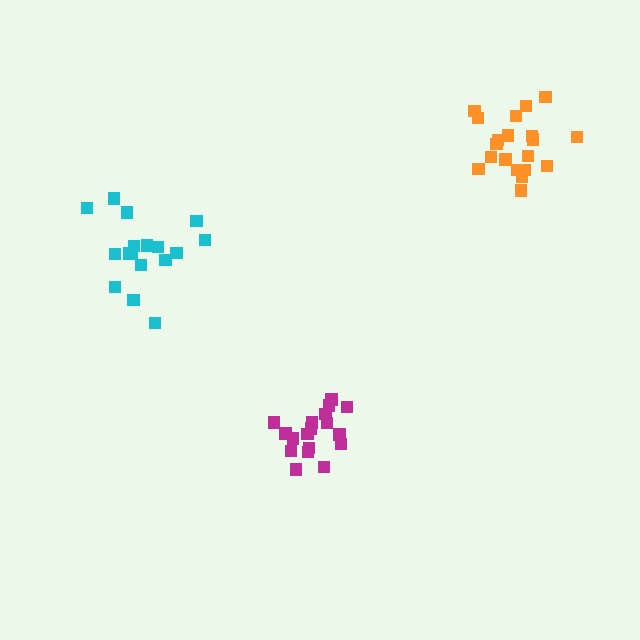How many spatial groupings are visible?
There are 3 spatial groupings.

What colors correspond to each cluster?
The clusters are colored: magenta, cyan, orange.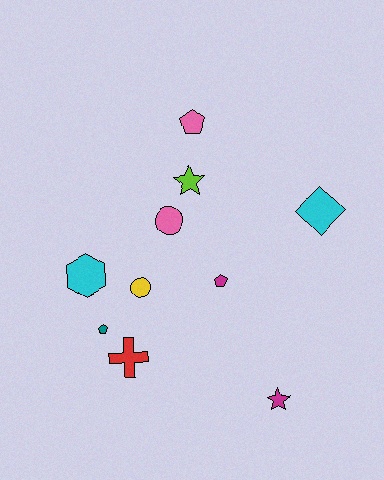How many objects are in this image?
There are 10 objects.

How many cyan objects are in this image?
There are 2 cyan objects.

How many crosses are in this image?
There is 1 cross.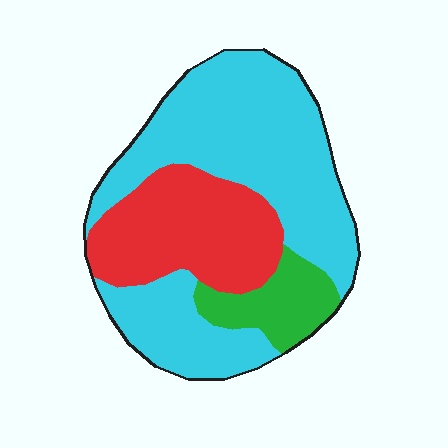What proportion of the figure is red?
Red takes up about one quarter (1/4) of the figure.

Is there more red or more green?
Red.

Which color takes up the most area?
Cyan, at roughly 60%.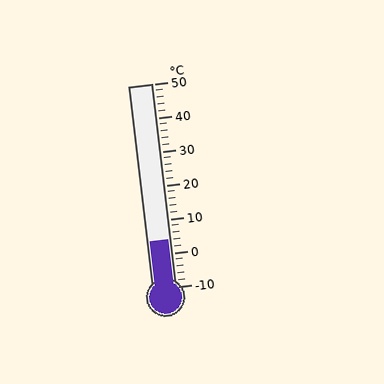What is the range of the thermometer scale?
The thermometer scale ranges from -10°C to 50°C.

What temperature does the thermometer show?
The thermometer shows approximately 4°C.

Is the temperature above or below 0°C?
The temperature is above 0°C.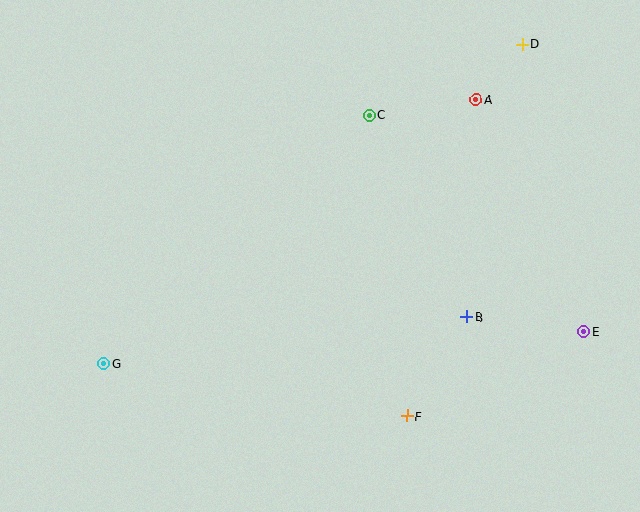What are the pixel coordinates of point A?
Point A is at (476, 100).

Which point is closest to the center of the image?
Point C at (369, 115) is closest to the center.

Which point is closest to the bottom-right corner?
Point E is closest to the bottom-right corner.